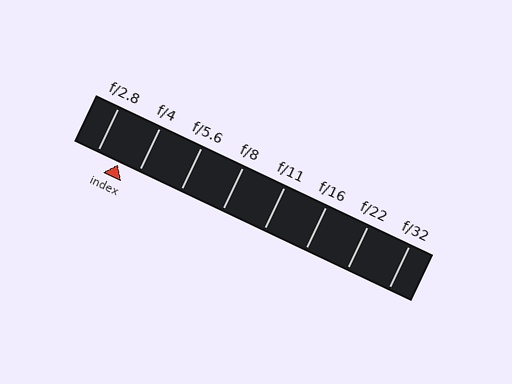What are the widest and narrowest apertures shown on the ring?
The widest aperture shown is f/2.8 and the narrowest is f/32.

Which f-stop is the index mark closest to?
The index mark is closest to f/4.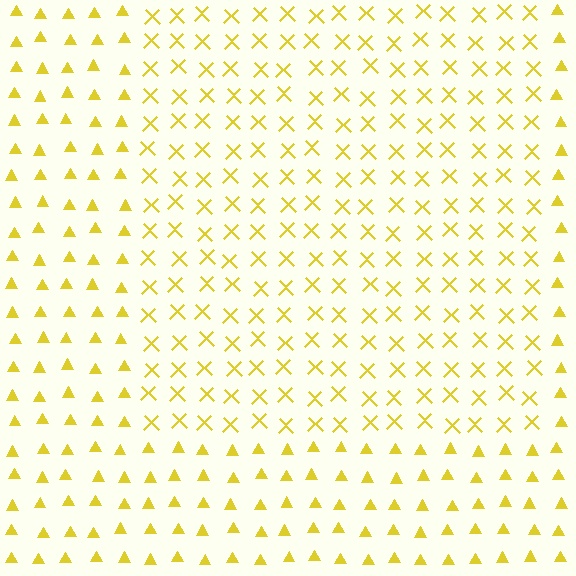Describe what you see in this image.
The image is filled with small yellow elements arranged in a uniform grid. A rectangle-shaped region contains X marks, while the surrounding area contains triangles. The boundary is defined purely by the change in element shape.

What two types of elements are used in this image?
The image uses X marks inside the rectangle region and triangles outside it.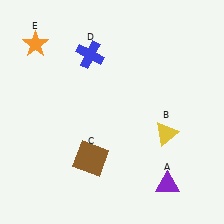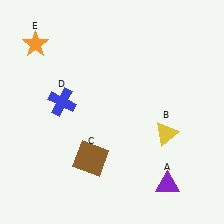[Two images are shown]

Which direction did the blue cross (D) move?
The blue cross (D) moved down.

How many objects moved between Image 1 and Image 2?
1 object moved between the two images.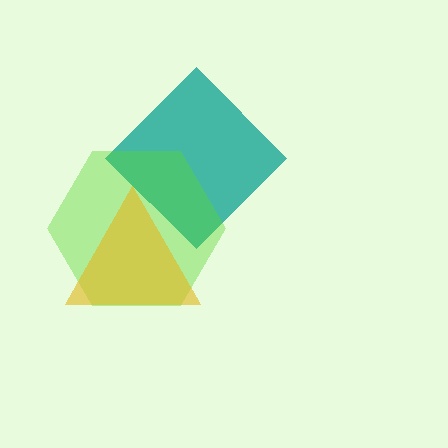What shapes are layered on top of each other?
The layered shapes are: a teal diamond, a lime hexagon, a yellow triangle.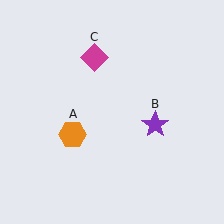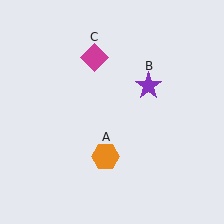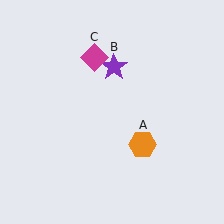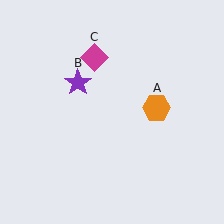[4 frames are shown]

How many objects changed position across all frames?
2 objects changed position: orange hexagon (object A), purple star (object B).